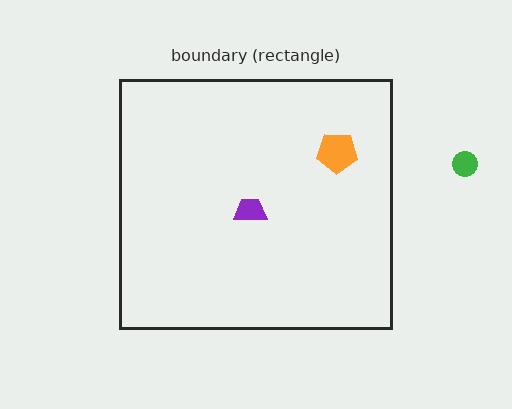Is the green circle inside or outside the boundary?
Outside.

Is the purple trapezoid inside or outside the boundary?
Inside.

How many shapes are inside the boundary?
2 inside, 1 outside.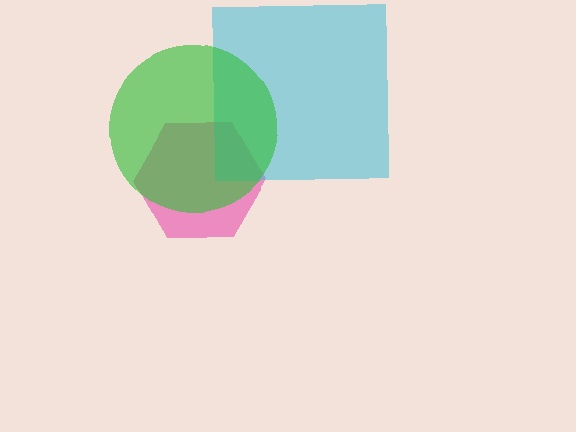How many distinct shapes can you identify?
There are 3 distinct shapes: a pink hexagon, a cyan square, a green circle.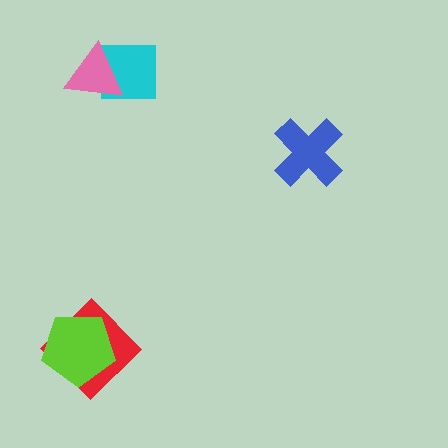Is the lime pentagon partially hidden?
No, no other shape covers it.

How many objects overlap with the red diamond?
1 object overlaps with the red diamond.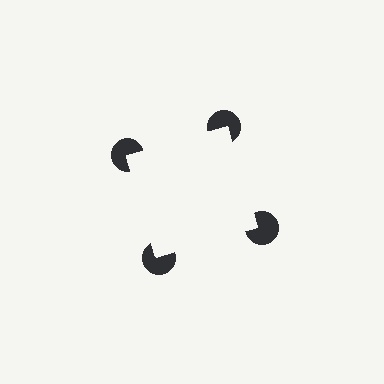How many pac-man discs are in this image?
There are 4 — one at each vertex of the illusory square.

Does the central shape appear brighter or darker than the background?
It typically appears slightly brighter than the background, even though no actual brightness change is drawn.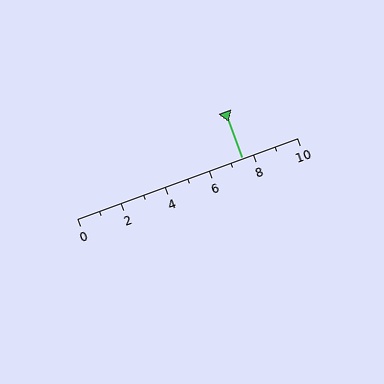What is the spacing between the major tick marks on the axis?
The major ticks are spaced 2 apart.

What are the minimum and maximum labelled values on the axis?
The axis runs from 0 to 10.